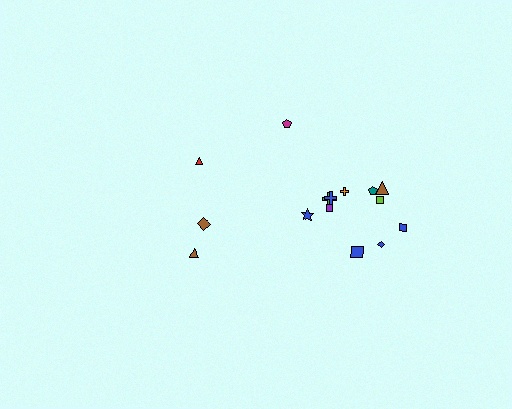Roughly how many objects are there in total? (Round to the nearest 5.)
Roughly 15 objects in total.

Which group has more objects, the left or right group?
The right group.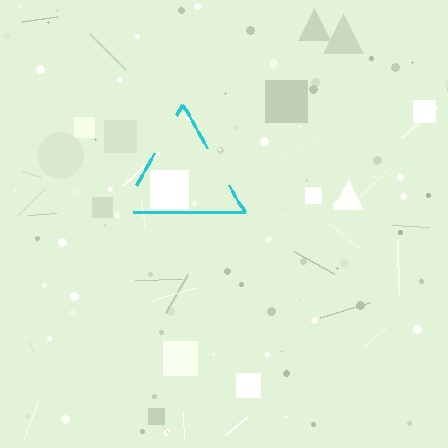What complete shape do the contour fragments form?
The contour fragments form a triangle.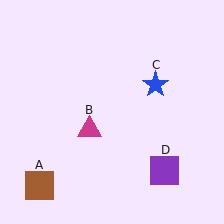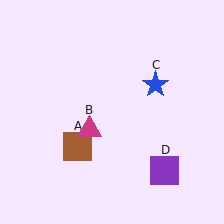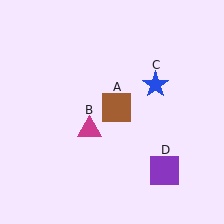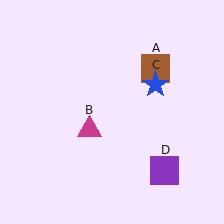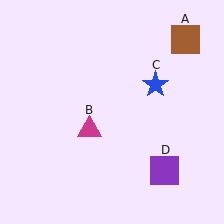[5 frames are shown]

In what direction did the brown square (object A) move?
The brown square (object A) moved up and to the right.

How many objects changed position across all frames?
1 object changed position: brown square (object A).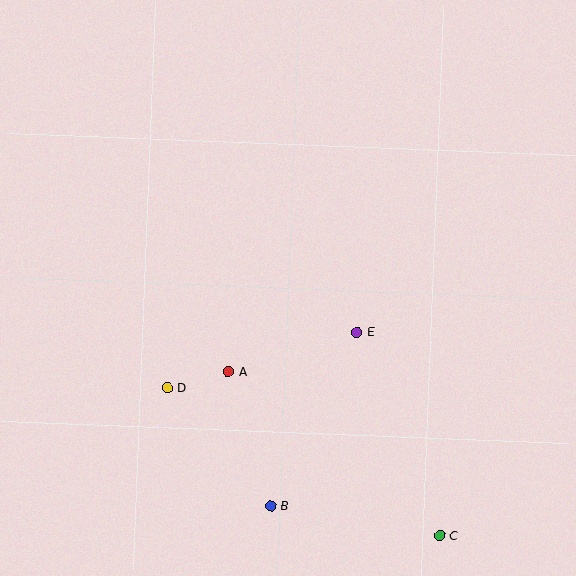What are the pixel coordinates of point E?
Point E is at (357, 332).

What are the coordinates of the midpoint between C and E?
The midpoint between C and E is at (398, 434).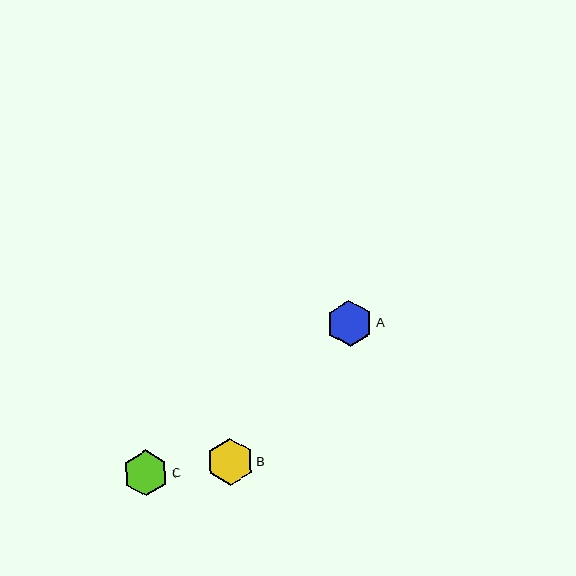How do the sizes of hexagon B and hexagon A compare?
Hexagon B and hexagon A are approximately the same size.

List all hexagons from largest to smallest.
From largest to smallest: B, A, C.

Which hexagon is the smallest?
Hexagon C is the smallest with a size of approximately 46 pixels.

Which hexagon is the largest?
Hexagon B is the largest with a size of approximately 47 pixels.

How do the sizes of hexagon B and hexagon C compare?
Hexagon B and hexagon C are approximately the same size.